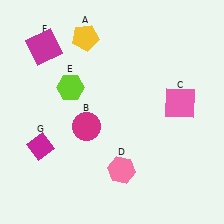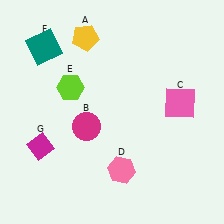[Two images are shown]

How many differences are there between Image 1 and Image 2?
There is 1 difference between the two images.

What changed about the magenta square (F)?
In Image 1, F is magenta. In Image 2, it changed to teal.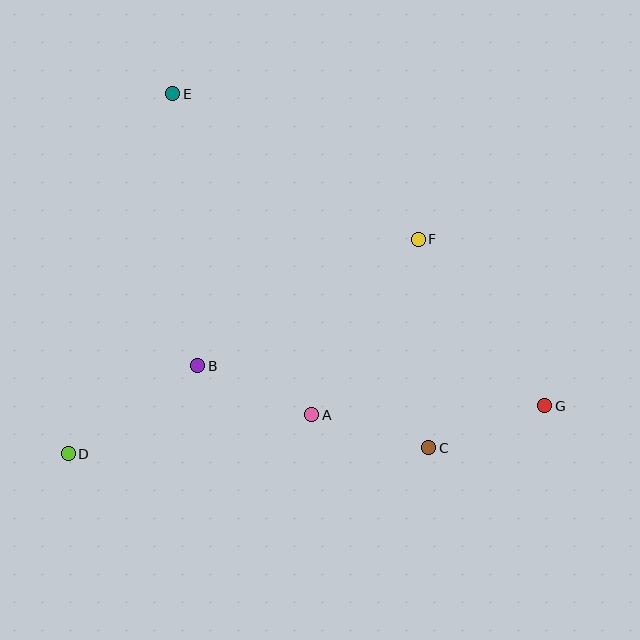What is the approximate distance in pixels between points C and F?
The distance between C and F is approximately 209 pixels.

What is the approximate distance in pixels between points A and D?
The distance between A and D is approximately 247 pixels.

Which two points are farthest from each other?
Points E and G are farthest from each other.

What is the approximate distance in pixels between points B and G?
The distance between B and G is approximately 349 pixels.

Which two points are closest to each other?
Points A and C are closest to each other.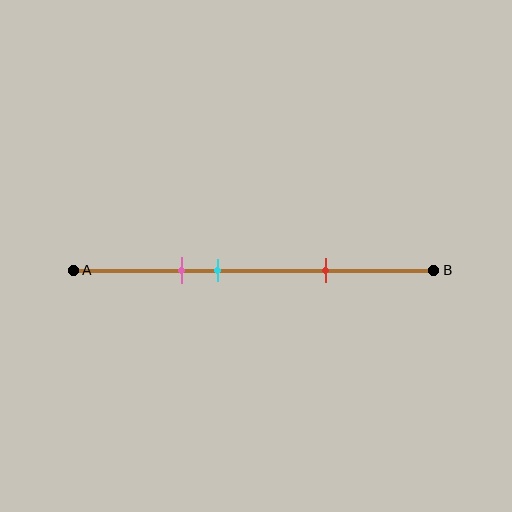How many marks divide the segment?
There are 3 marks dividing the segment.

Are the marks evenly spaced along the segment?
No, the marks are not evenly spaced.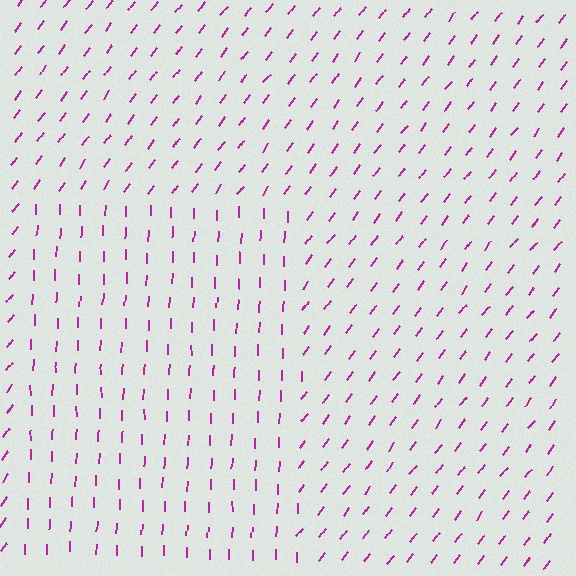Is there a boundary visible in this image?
Yes, there is a texture boundary formed by a change in line orientation.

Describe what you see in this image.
The image is filled with small magenta line segments. A rectangle region in the image has lines oriented differently from the surrounding lines, creating a visible texture boundary.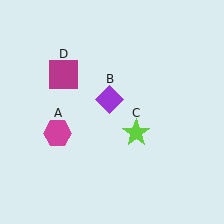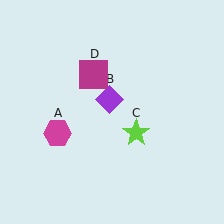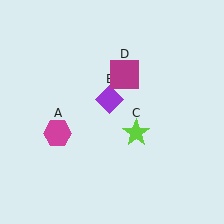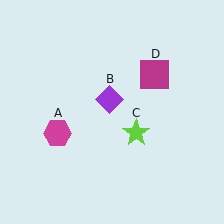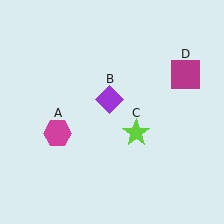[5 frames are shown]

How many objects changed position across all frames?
1 object changed position: magenta square (object D).